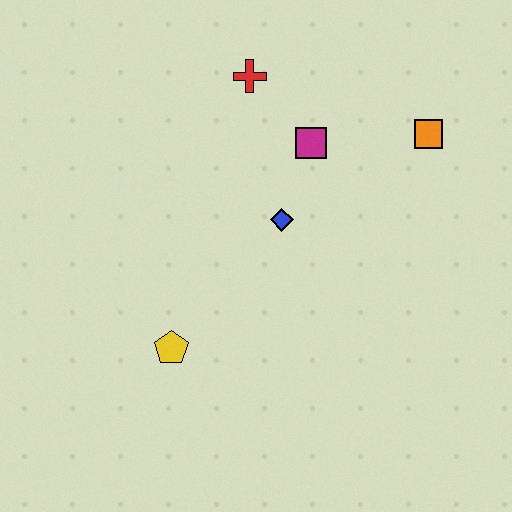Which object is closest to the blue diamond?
The magenta square is closest to the blue diamond.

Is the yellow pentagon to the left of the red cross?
Yes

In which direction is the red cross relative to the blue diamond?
The red cross is above the blue diamond.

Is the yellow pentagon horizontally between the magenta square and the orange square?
No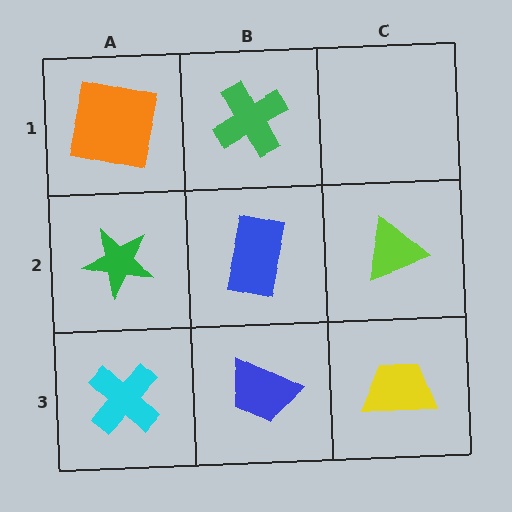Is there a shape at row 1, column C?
No, that cell is empty.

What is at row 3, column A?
A cyan cross.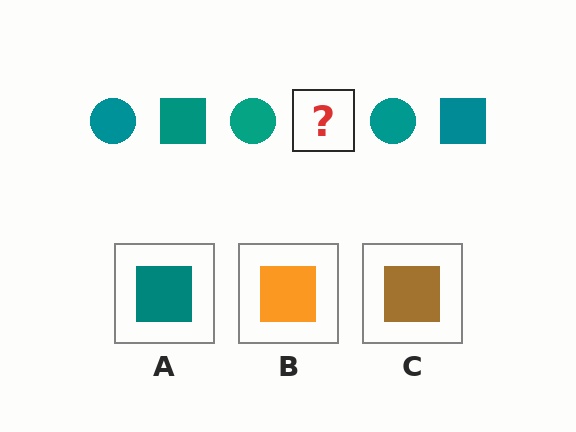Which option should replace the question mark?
Option A.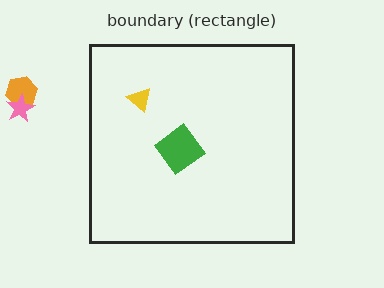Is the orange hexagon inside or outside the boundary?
Outside.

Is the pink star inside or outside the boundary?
Outside.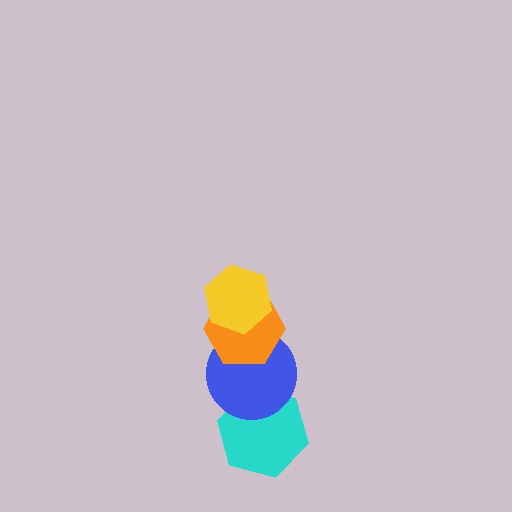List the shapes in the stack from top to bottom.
From top to bottom: the yellow hexagon, the orange hexagon, the blue circle, the cyan hexagon.